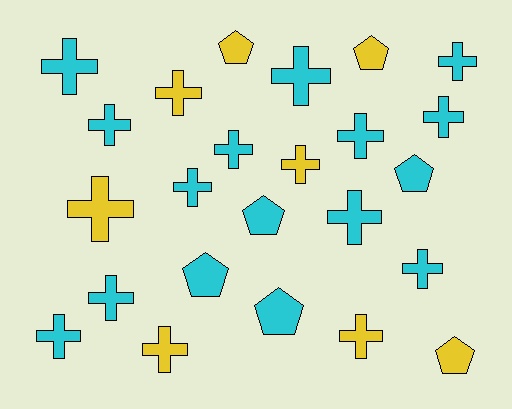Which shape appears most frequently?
Cross, with 17 objects.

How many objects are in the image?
There are 24 objects.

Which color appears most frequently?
Cyan, with 16 objects.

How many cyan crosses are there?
There are 12 cyan crosses.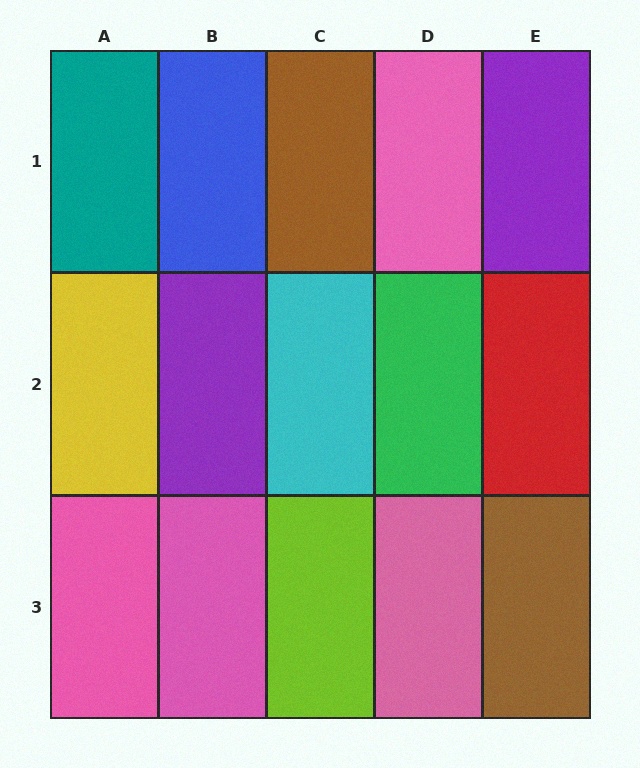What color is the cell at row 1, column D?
Pink.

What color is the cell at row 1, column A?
Teal.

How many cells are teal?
1 cell is teal.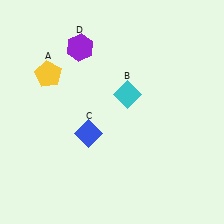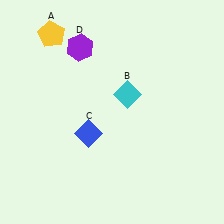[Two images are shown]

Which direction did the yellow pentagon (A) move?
The yellow pentagon (A) moved up.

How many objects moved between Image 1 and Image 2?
1 object moved between the two images.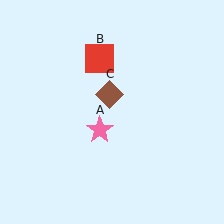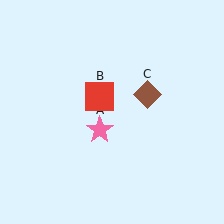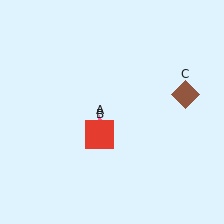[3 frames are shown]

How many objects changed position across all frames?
2 objects changed position: red square (object B), brown diamond (object C).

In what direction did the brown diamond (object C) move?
The brown diamond (object C) moved right.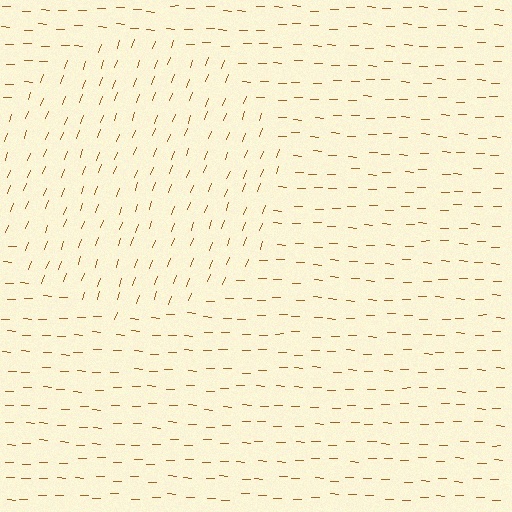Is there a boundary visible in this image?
Yes, there is a texture boundary formed by a change in line orientation.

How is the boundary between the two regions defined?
The boundary is defined purely by a change in line orientation (approximately 71 degrees difference). All lines are the same color and thickness.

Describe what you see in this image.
The image is filled with small brown line segments. A circle region in the image has lines oriented differently from the surrounding lines, creating a visible texture boundary.